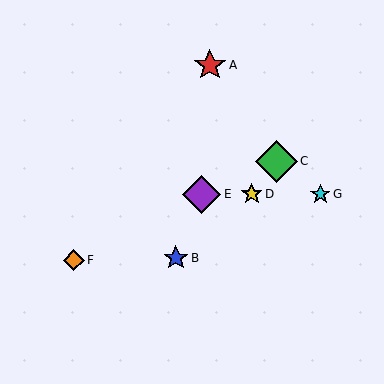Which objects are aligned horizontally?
Objects D, E, G are aligned horizontally.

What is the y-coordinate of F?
Object F is at y≈260.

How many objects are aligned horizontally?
3 objects (D, E, G) are aligned horizontally.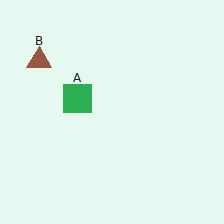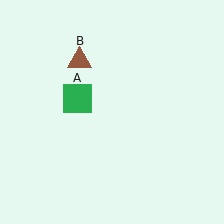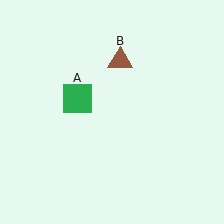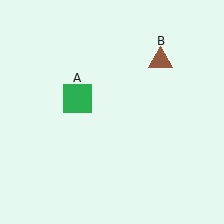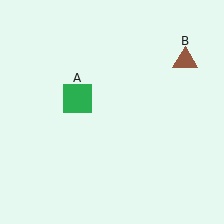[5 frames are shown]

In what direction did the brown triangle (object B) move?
The brown triangle (object B) moved right.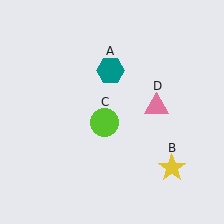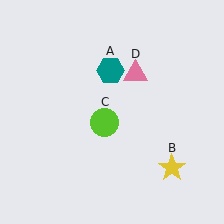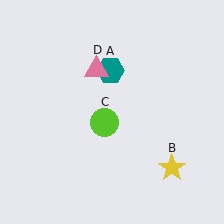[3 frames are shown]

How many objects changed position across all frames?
1 object changed position: pink triangle (object D).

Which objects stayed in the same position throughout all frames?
Teal hexagon (object A) and yellow star (object B) and lime circle (object C) remained stationary.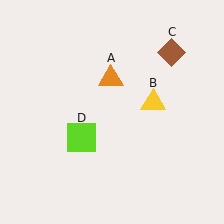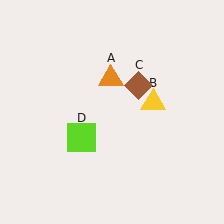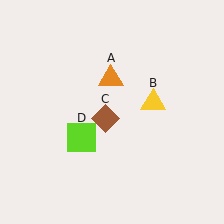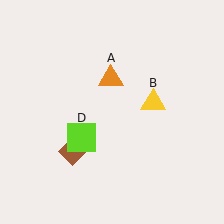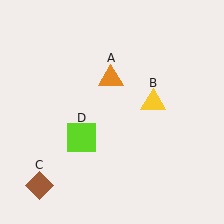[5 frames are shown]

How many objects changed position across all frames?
1 object changed position: brown diamond (object C).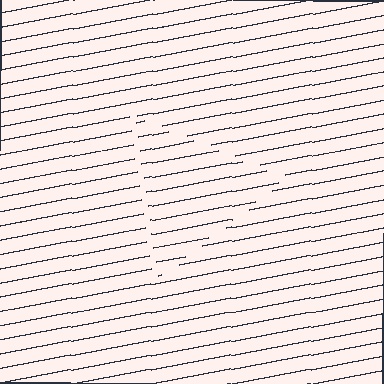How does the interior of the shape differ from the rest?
The interior of the shape contains the same grating, shifted by half a period — the contour is defined by the phase discontinuity where line-ends from the inner and outer gratings abut.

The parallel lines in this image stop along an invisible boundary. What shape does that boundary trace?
An illusory triangle. The interior of the shape contains the same grating, shifted by half a period — the contour is defined by the phase discontinuity where line-ends from the inner and outer gratings abut.